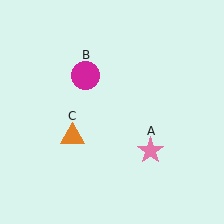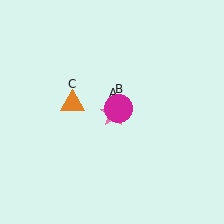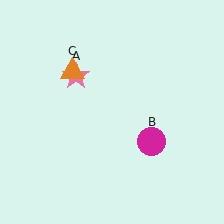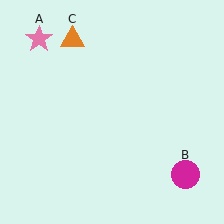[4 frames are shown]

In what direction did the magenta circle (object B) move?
The magenta circle (object B) moved down and to the right.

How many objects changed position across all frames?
3 objects changed position: pink star (object A), magenta circle (object B), orange triangle (object C).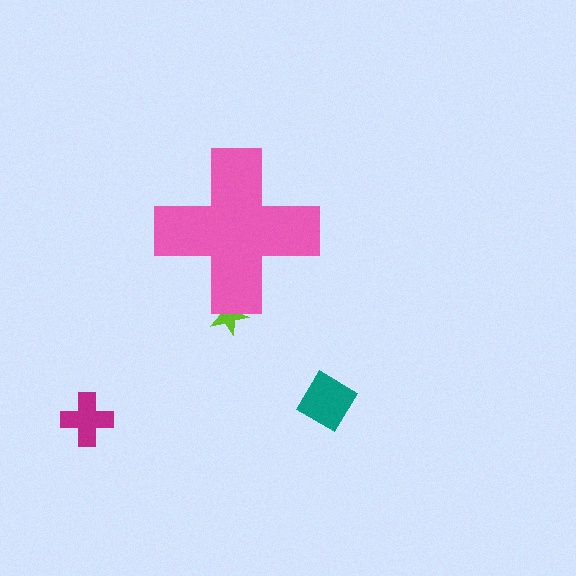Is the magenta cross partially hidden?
No, the magenta cross is fully visible.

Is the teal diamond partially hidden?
No, the teal diamond is fully visible.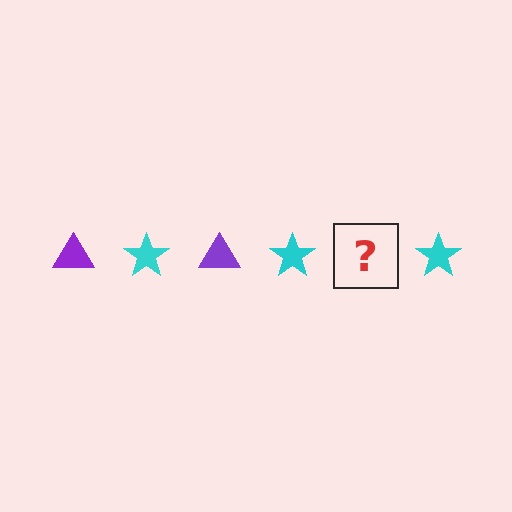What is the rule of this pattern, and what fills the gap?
The rule is that the pattern alternates between purple triangle and cyan star. The gap should be filled with a purple triangle.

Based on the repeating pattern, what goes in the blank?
The blank should be a purple triangle.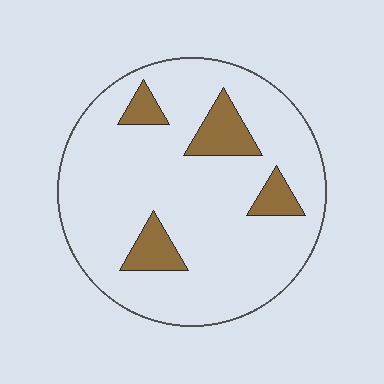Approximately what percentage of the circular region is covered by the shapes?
Approximately 15%.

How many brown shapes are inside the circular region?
4.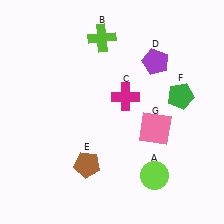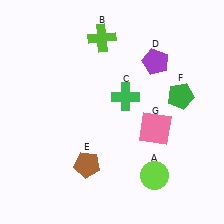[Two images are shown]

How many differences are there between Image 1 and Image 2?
There is 1 difference between the two images.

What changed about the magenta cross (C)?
In Image 1, C is magenta. In Image 2, it changed to green.